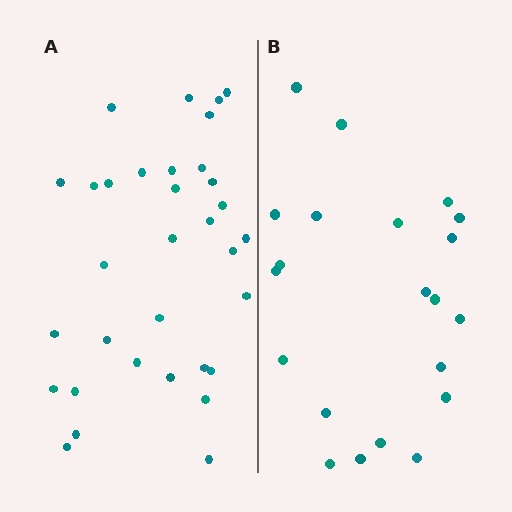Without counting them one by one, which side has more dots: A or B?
Region A (the left region) has more dots.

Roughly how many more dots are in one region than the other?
Region A has roughly 12 or so more dots than region B.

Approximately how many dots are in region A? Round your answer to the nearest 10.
About 30 dots. (The exact count is 33, which rounds to 30.)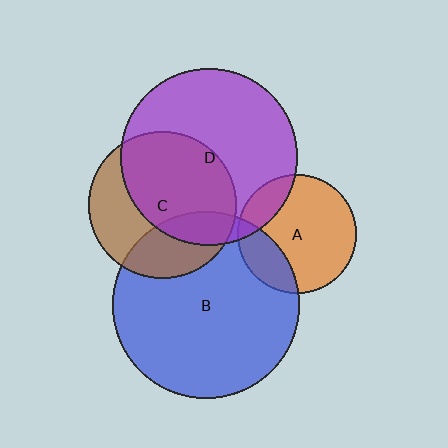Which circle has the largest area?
Circle B (blue).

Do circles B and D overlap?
Yes.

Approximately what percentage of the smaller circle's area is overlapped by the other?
Approximately 10%.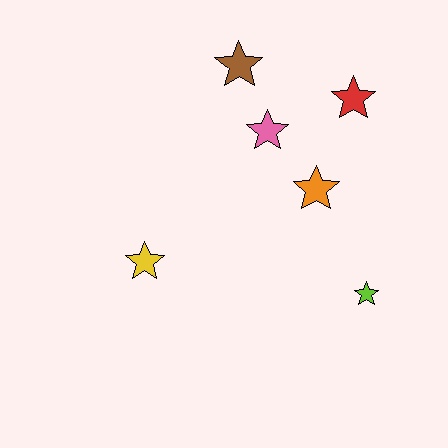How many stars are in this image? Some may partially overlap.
There are 6 stars.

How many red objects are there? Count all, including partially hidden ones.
There is 1 red object.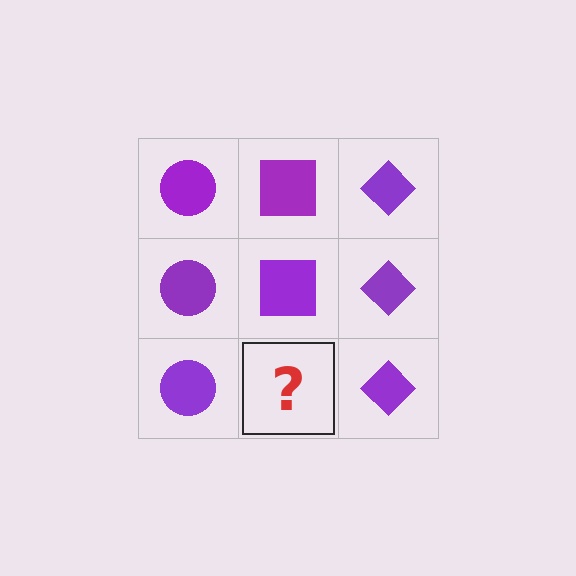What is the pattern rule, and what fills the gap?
The rule is that each column has a consistent shape. The gap should be filled with a purple square.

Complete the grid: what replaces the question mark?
The question mark should be replaced with a purple square.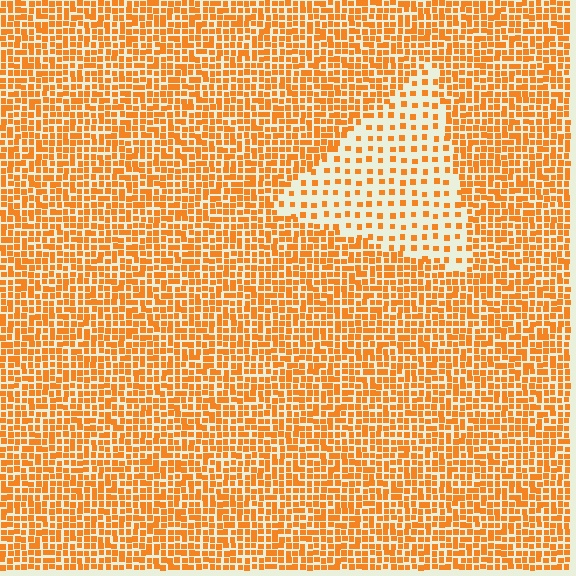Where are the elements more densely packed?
The elements are more densely packed outside the triangle boundary.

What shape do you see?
I see a triangle.